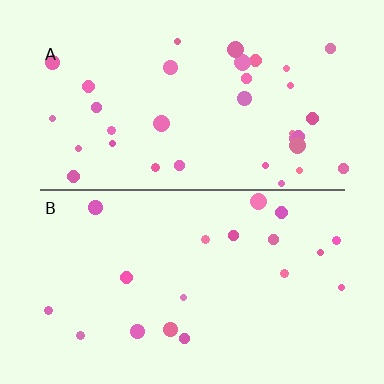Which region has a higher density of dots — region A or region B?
A (the top).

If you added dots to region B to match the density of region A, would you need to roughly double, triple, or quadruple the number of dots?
Approximately double.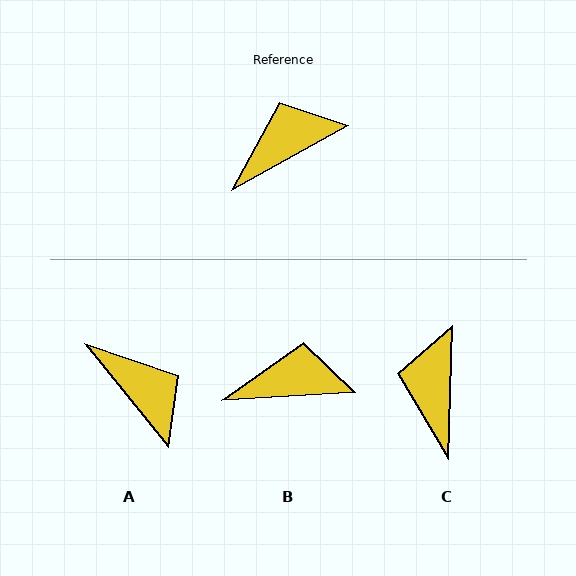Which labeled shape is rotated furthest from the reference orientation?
A, about 80 degrees away.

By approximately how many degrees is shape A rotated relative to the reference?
Approximately 80 degrees clockwise.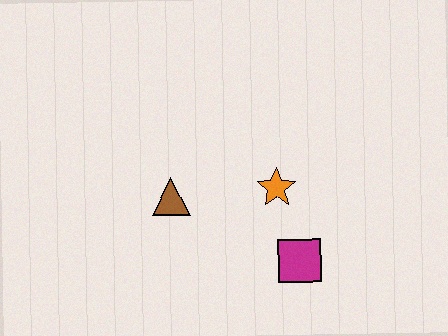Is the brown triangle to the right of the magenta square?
No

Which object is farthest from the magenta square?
The brown triangle is farthest from the magenta square.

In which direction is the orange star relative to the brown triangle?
The orange star is to the right of the brown triangle.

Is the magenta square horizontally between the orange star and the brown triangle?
No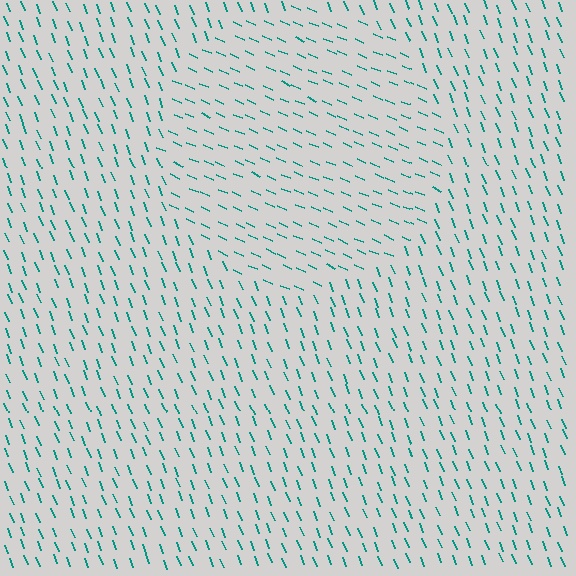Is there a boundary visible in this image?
Yes, there is a texture boundary formed by a change in line orientation.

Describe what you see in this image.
The image is filled with small teal line segments. A circle region in the image has lines oriented differently from the surrounding lines, creating a visible texture boundary.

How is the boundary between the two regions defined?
The boundary is defined purely by a change in line orientation (approximately 45 degrees difference). All lines are the same color and thickness.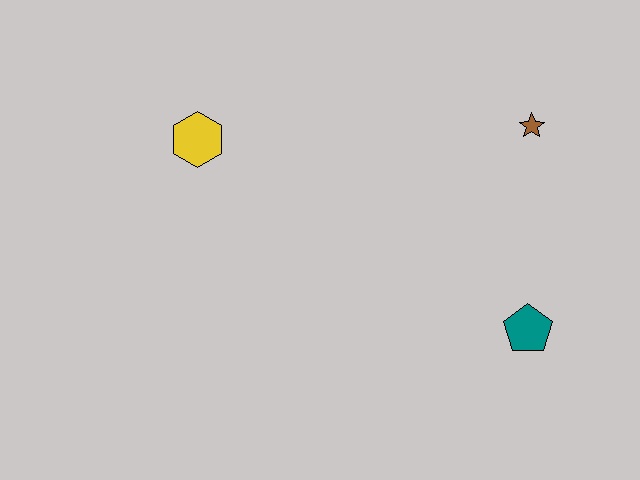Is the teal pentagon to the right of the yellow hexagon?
Yes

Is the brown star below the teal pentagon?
No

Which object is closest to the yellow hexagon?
The brown star is closest to the yellow hexagon.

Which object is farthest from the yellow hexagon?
The teal pentagon is farthest from the yellow hexagon.